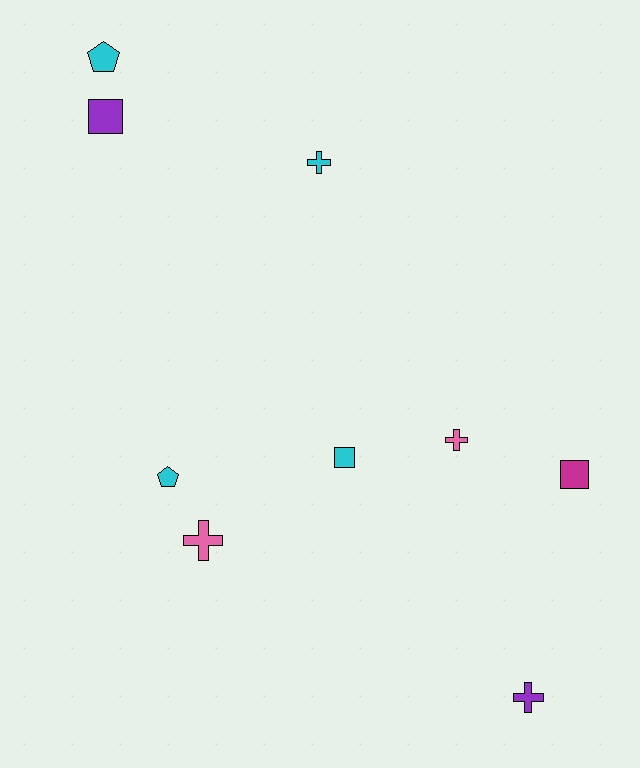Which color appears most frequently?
Cyan, with 4 objects.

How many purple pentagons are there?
There are no purple pentagons.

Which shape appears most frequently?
Cross, with 4 objects.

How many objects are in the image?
There are 9 objects.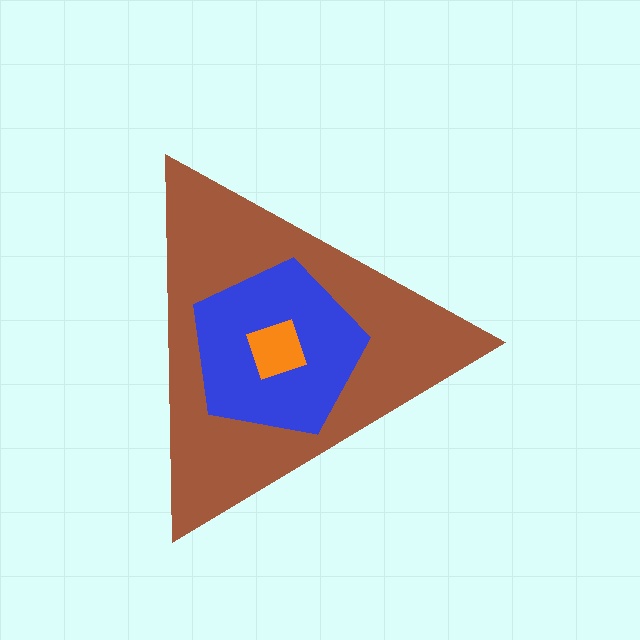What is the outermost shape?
The brown triangle.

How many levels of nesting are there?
3.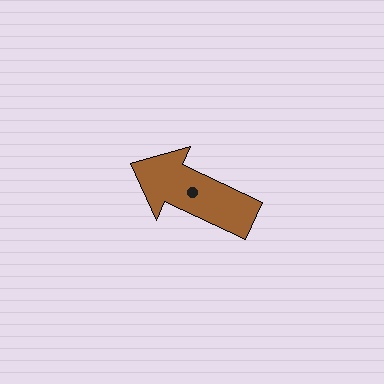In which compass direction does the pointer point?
Northwest.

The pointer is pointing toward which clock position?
Roughly 10 o'clock.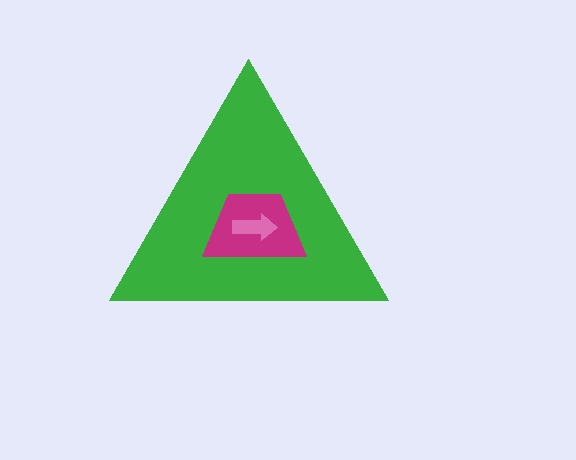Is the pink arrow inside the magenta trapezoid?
Yes.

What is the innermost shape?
The pink arrow.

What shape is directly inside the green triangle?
The magenta trapezoid.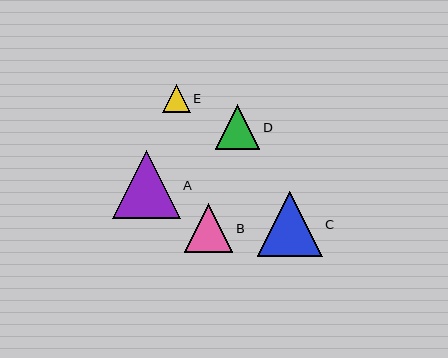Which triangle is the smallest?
Triangle E is the smallest with a size of approximately 28 pixels.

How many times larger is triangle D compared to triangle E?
Triangle D is approximately 1.6 times the size of triangle E.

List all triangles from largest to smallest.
From largest to smallest: A, C, B, D, E.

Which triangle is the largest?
Triangle A is the largest with a size of approximately 68 pixels.